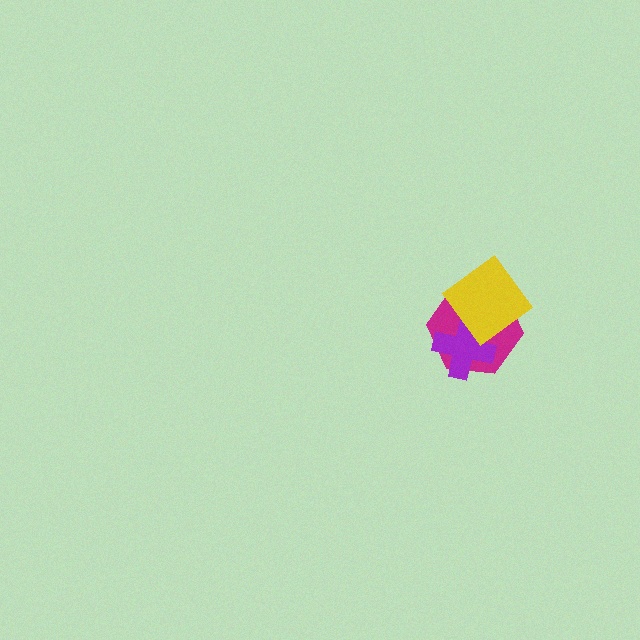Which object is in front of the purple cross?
The yellow diamond is in front of the purple cross.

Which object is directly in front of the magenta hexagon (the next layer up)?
The purple cross is directly in front of the magenta hexagon.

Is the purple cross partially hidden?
Yes, it is partially covered by another shape.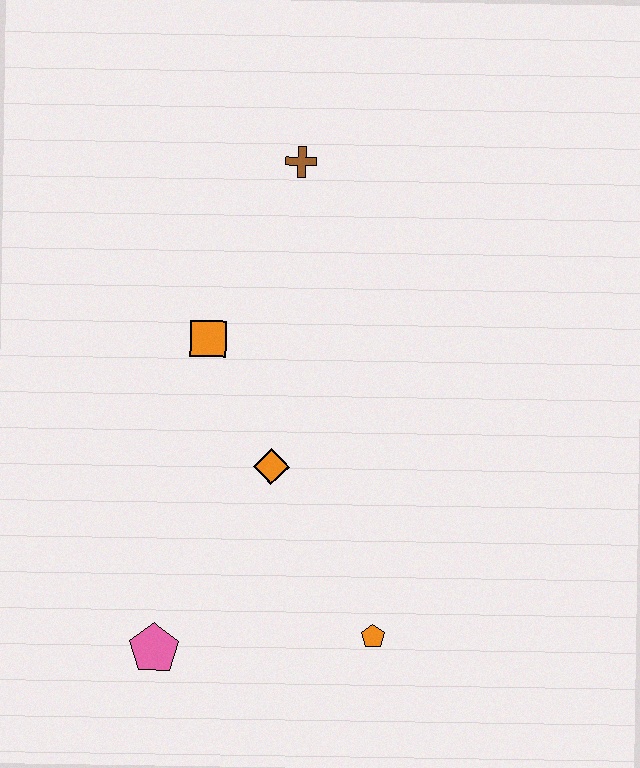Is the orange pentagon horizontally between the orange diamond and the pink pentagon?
No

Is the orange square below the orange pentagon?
No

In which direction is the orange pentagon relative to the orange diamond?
The orange pentagon is below the orange diamond.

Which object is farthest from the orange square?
The orange pentagon is farthest from the orange square.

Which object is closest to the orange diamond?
The orange square is closest to the orange diamond.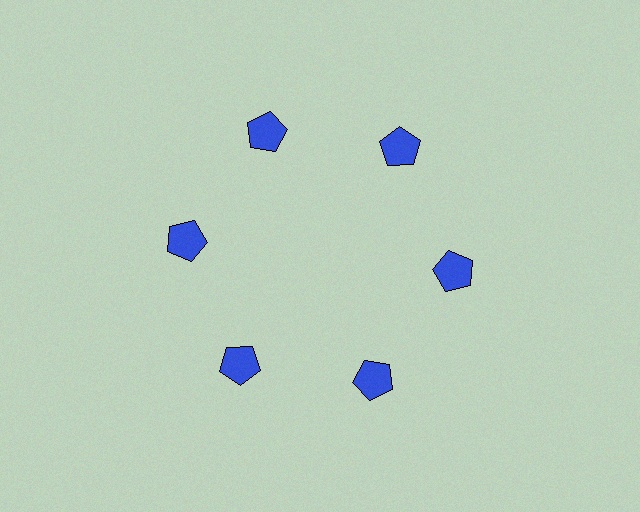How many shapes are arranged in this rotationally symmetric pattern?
There are 6 shapes, arranged in 6 groups of 1.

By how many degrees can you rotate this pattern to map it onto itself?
The pattern maps onto itself every 60 degrees of rotation.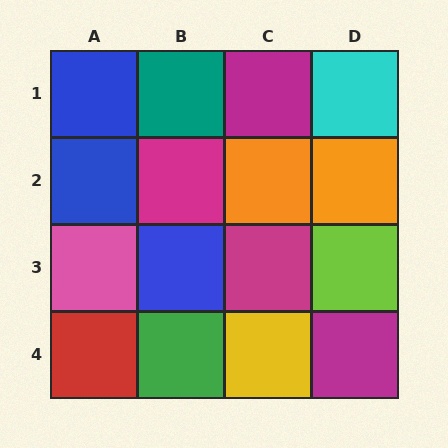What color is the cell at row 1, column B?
Teal.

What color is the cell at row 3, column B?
Blue.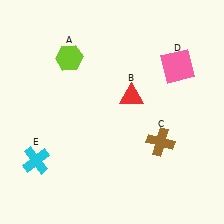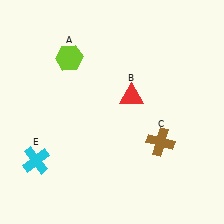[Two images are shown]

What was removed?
The pink square (D) was removed in Image 2.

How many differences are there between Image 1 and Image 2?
There is 1 difference between the two images.